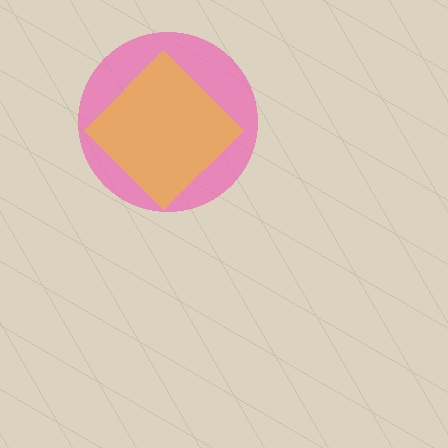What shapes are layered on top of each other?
The layered shapes are: a pink circle, a yellow diamond.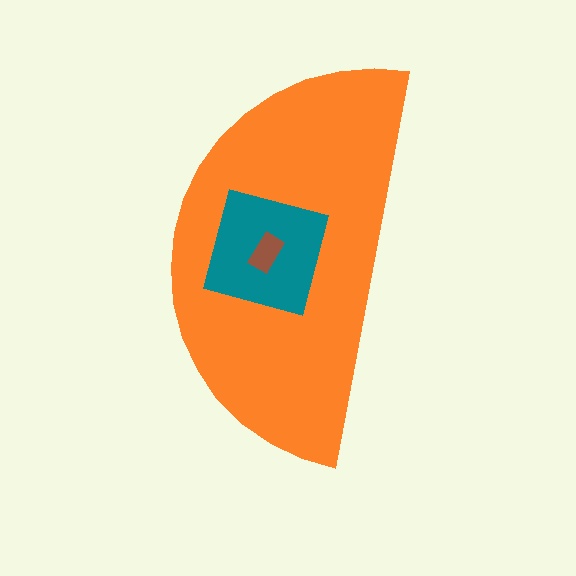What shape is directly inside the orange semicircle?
The teal square.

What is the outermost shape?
The orange semicircle.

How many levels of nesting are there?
3.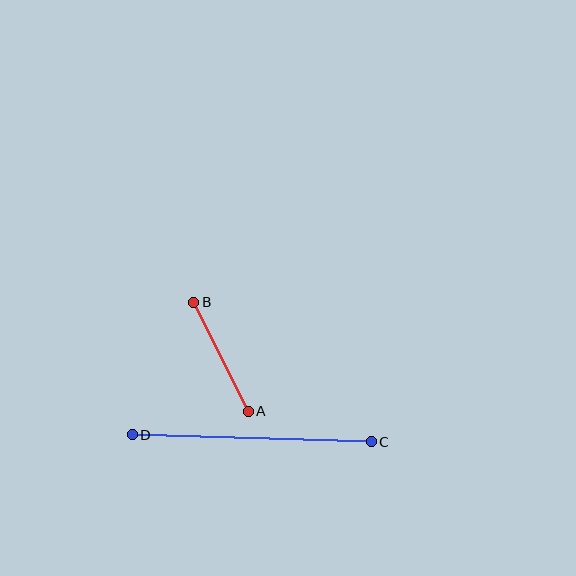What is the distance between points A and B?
The distance is approximately 122 pixels.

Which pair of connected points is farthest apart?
Points C and D are farthest apart.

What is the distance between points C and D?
The distance is approximately 239 pixels.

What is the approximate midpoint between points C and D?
The midpoint is at approximately (252, 438) pixels.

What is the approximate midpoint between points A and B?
The midpoint is at approximately (221, 357) pixels.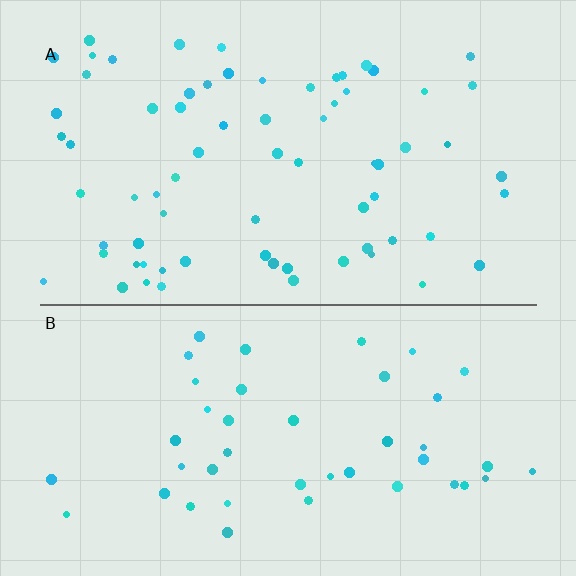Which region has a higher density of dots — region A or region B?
A (the top).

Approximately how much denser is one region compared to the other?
Approximately 1.7× — region A over region B.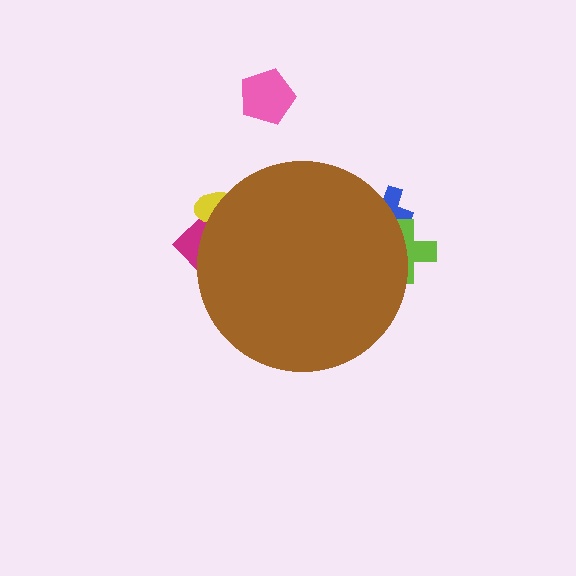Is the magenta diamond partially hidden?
Yes, the magenta diamond is partially hidden behind the brown circle.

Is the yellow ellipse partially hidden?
Yes, the yellow ellipse is partially hidden behind the brown circle.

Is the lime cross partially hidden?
Yes, the lime cross is partially hidden behind the brown circle.